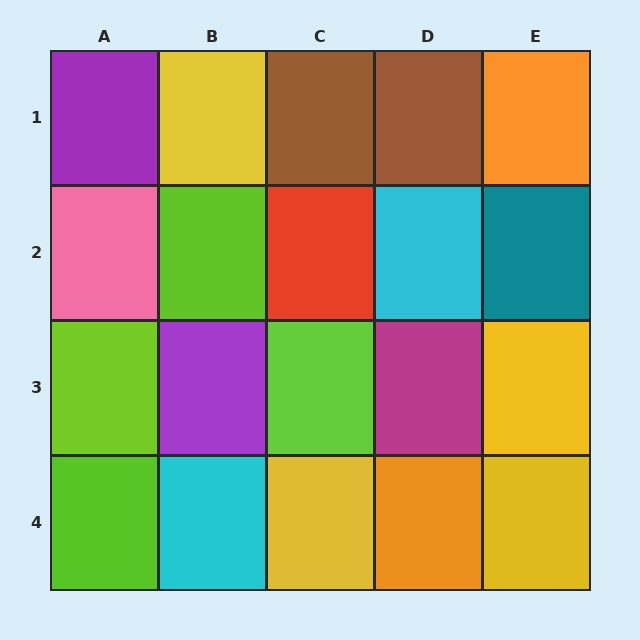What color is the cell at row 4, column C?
Yellow.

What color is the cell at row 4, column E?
Yellow.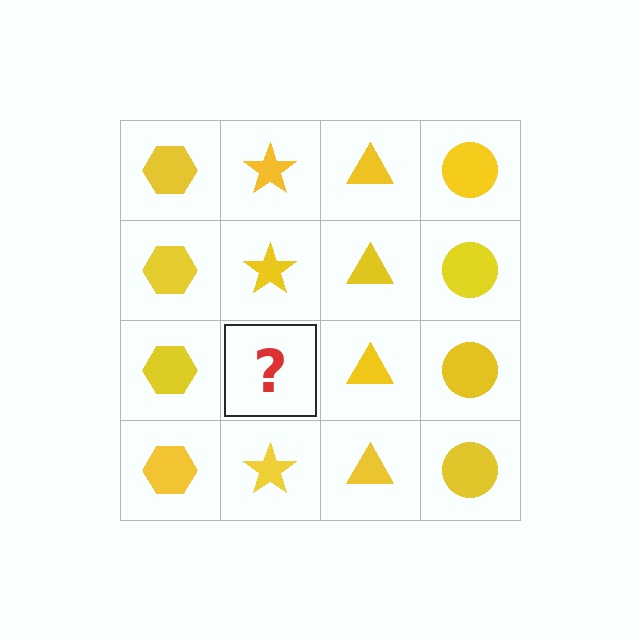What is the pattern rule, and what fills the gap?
The rule is that each column has a consistent shape. The gap should be filled with a yellow star.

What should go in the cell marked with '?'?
The missing cell should contain a yellow star.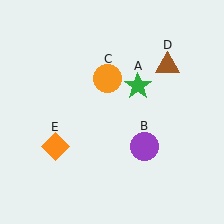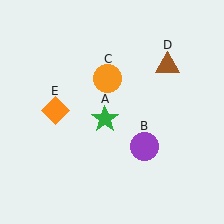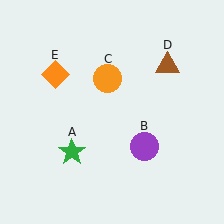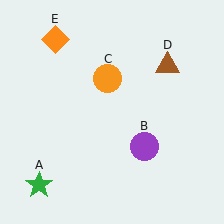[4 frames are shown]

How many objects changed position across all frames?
2 objects changed position: green star (object A), orange diamond (object E).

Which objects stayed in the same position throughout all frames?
Purple circle (object B) and orange circle (object C) and brown triangle (object D) remained stationary.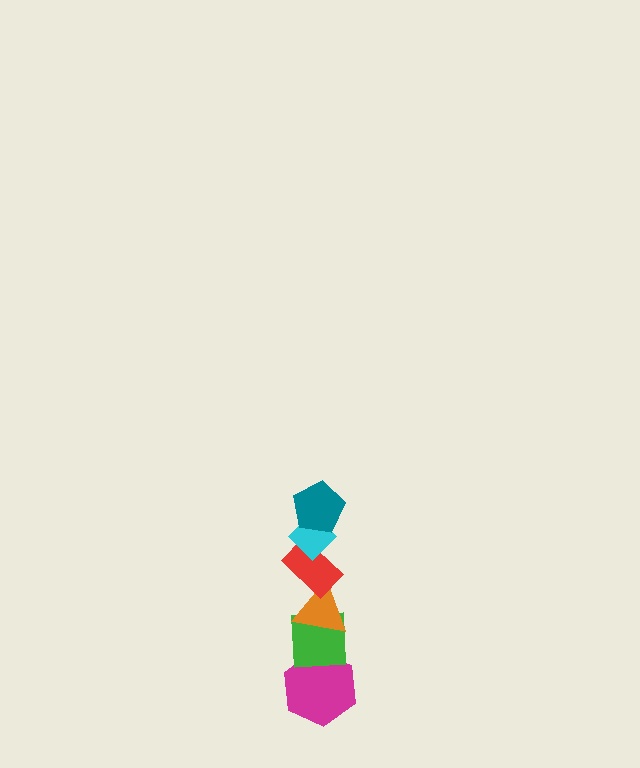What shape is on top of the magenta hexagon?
The green square is on top of the magenta hexagon.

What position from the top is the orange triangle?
The orange triangle is 4th from the top.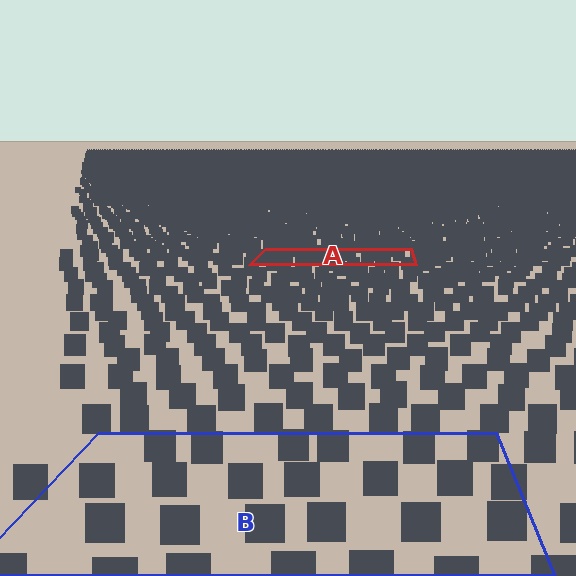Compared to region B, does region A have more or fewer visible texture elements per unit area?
Region A has more texture elements per unit area — they are packed more densely because it is farther away.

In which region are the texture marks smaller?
The texture marks are smaller in region A, because it is farther away.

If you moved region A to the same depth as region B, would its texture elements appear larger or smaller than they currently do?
They would appear larger. At a closer depth, the same texture elements are projected at a bigger on-screen size.